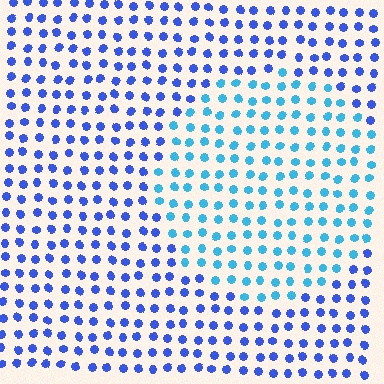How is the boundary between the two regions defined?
The boundary is defined purely by a slight shift in hue (about 35 degrees). Spacing, size, and orientation are identical on both sides.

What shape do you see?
I see a circle.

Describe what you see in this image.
The image is filled with small blue elements in a uniform arrangement. A circle-shaped region is visible where the elements are tinted to a slightly different hue, forming a subtle color boundary.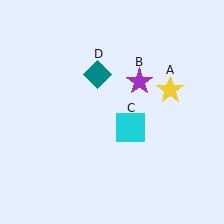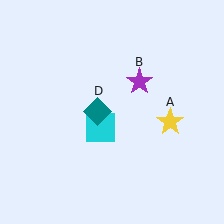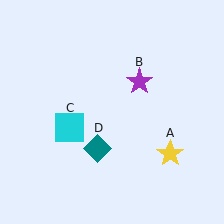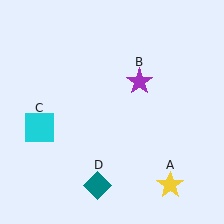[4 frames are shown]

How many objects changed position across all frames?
3 objects changed position: yellow star (object A), cyan square (object C), teal diamond (object D).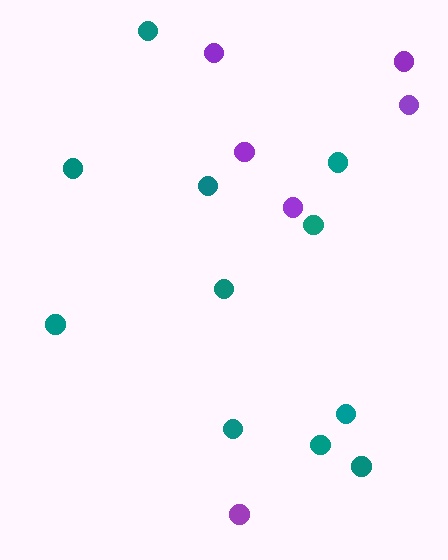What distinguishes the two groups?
There are 2 groups: one group of teal circles (11) and one group of purple circles (6).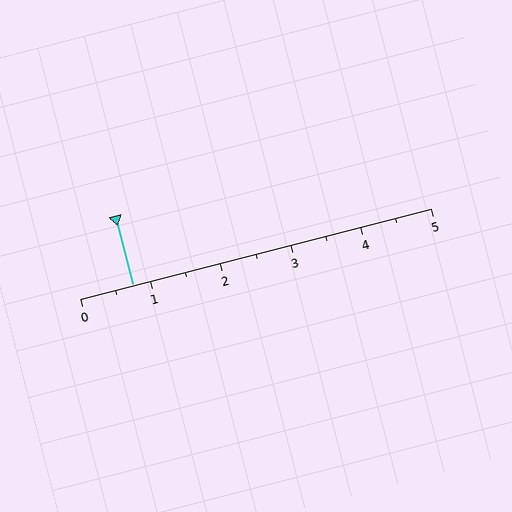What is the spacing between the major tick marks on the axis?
The major ticks are spaced 1 apart.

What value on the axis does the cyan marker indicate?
The marker indicates approximately 0.8.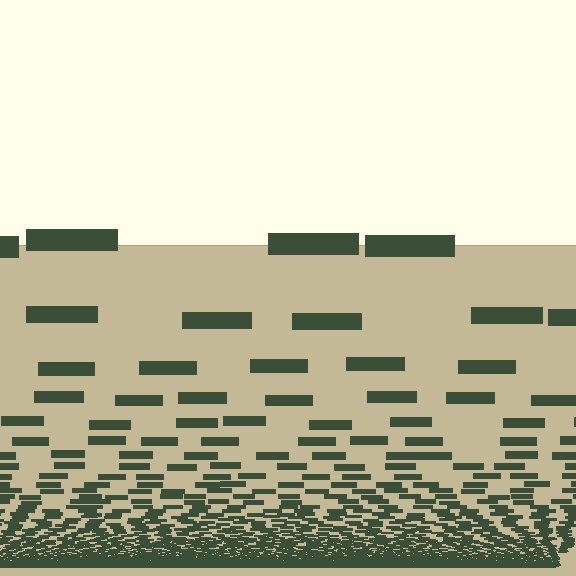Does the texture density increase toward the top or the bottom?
Density increases toward the bottom.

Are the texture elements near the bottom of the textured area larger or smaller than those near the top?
Smaller. The gradient is inverted — elements near the bottom are smaller and denser.